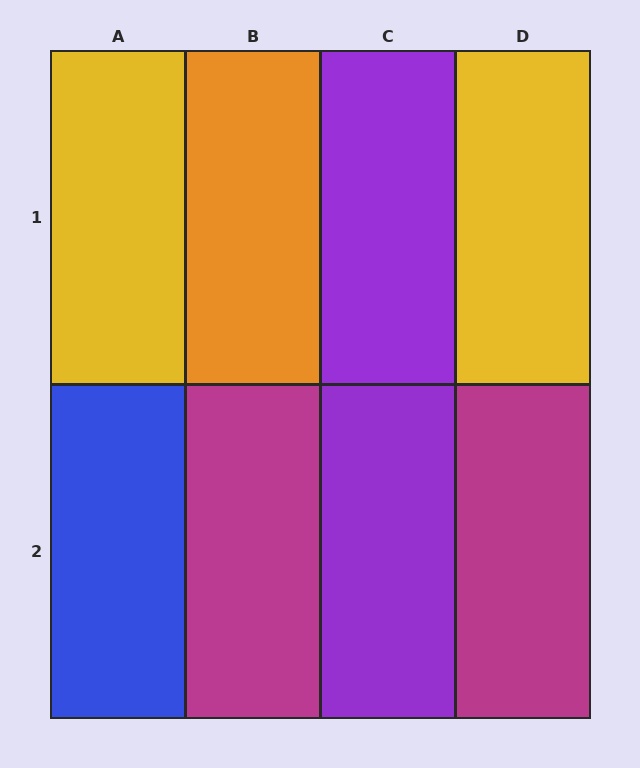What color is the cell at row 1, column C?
Purple.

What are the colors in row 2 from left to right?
Blue, magenta, purple, magenta.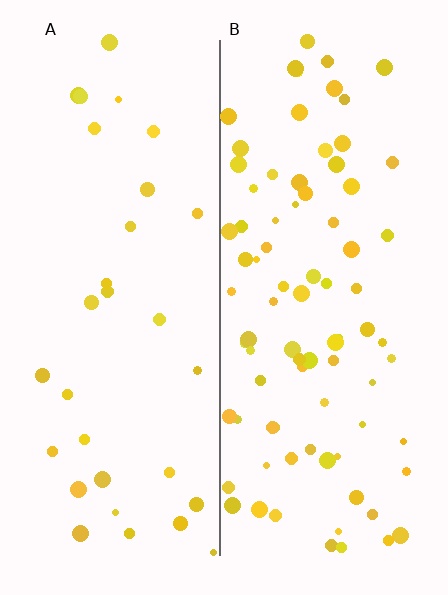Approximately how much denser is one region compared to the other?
Approximately 2.7× — region B over region A.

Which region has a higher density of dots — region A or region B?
B (the right).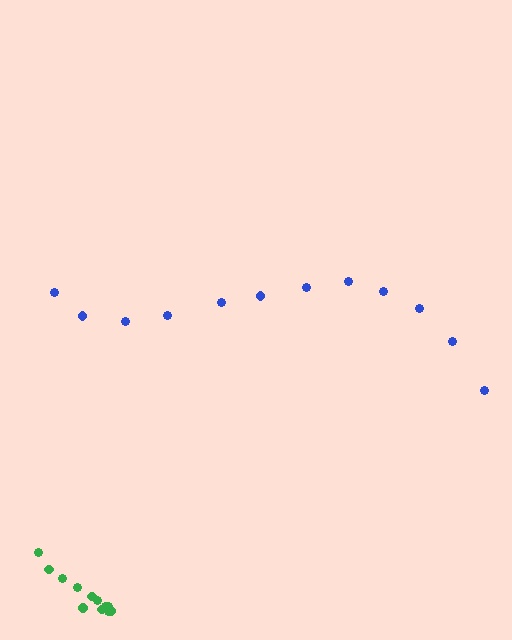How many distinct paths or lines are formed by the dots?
There are 2 distinct paths.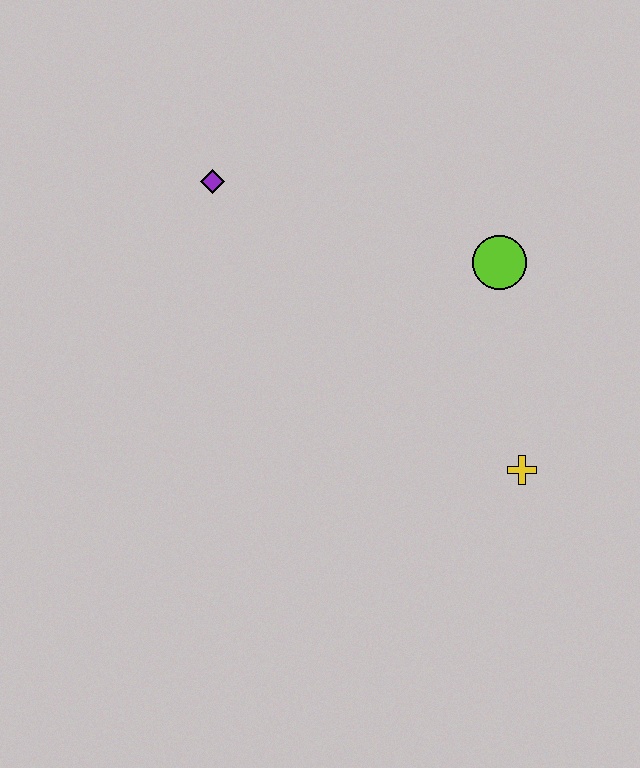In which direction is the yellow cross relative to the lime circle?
The yellow cross is below the lime circle.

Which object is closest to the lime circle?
The yellow cross is closest to the lime circle.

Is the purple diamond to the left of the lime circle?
Yes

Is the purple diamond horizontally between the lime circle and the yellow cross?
No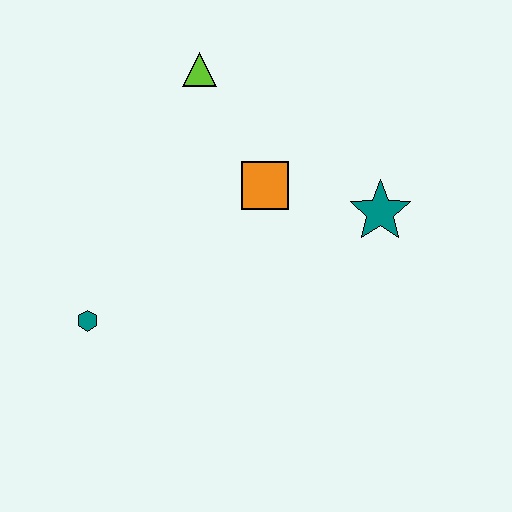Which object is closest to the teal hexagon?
The orange square is closest to the teal hexagon.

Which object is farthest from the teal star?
The teal hexagon is farthest from the teal star.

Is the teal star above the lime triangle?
No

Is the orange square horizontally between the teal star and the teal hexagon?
Yes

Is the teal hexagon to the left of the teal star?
Yes